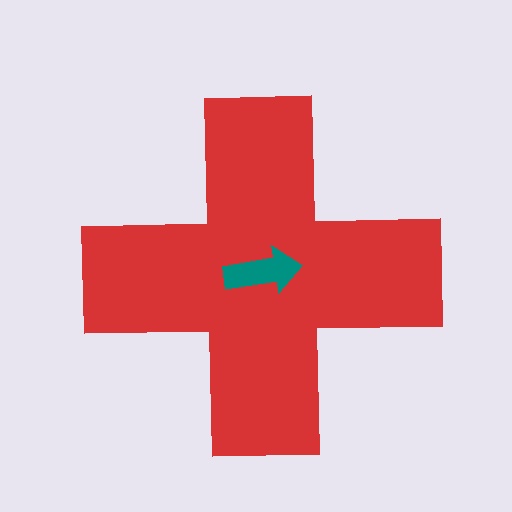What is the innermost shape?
The teal arrow.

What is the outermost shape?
The red cross.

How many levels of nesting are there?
2.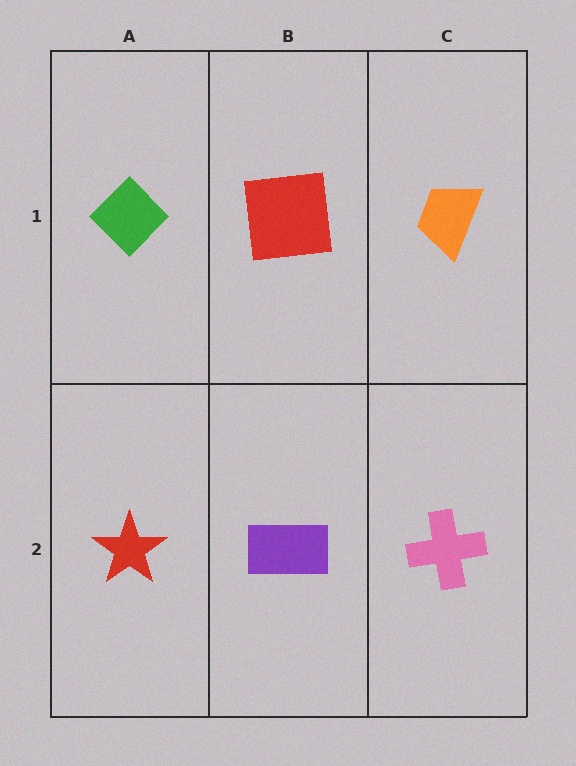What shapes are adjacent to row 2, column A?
A green diamond (row 1, column A), a purple rectangle (row 2, column B).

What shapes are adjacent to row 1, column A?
A red star (row 2, column A), a red square (row 1, column B).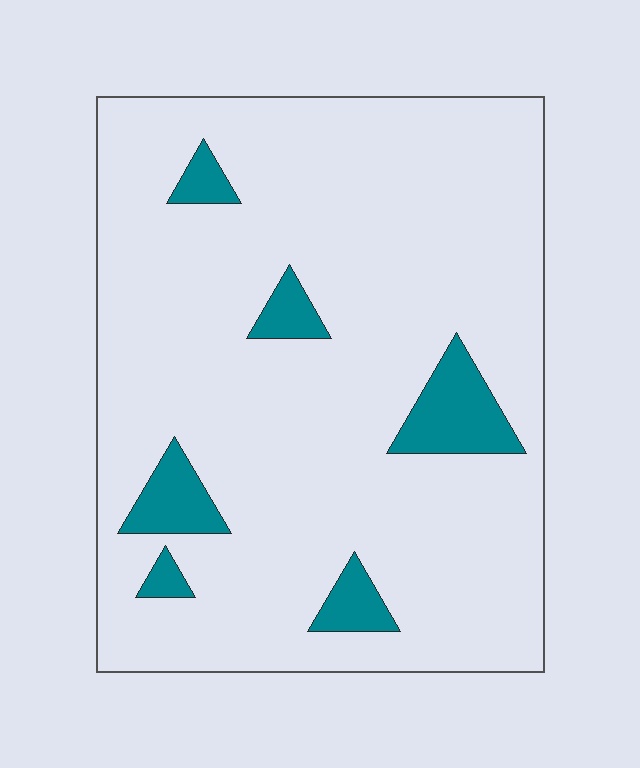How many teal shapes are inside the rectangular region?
6.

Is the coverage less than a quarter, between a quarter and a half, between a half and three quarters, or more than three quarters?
Less than a quarter.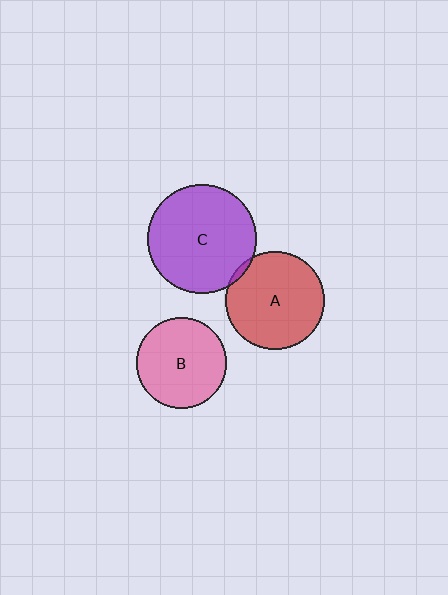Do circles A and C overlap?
Yes.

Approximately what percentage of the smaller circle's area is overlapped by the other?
Approximately 5%.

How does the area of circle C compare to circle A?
Approximately 1.2 times.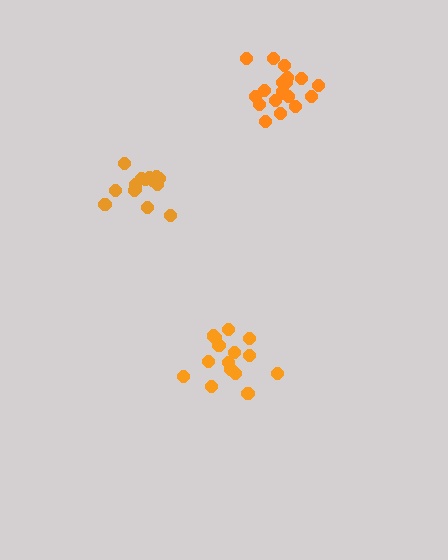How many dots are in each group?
Group 1: 16 dots, Group 2: 19 dots, Group 3: 15 dots (50 total).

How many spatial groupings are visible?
There are 3 spatial groupings.